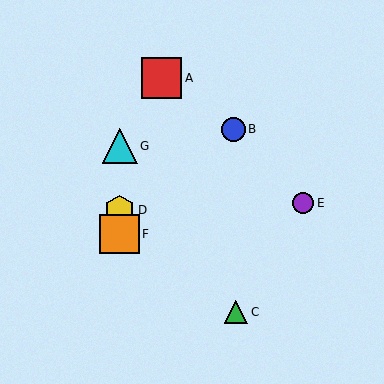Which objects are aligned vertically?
Objects D, F, G are aligned vertically.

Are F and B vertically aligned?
No, F is at x≈120 and B is at x≈233.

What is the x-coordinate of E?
Object E is at x≈303.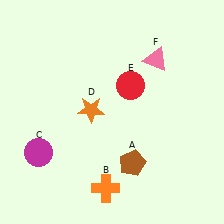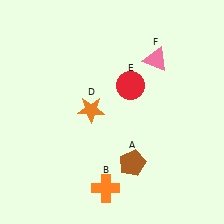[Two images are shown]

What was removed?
The magenta circle (C) was removed in Image 2.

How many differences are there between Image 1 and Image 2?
There is 1 difference between the two images.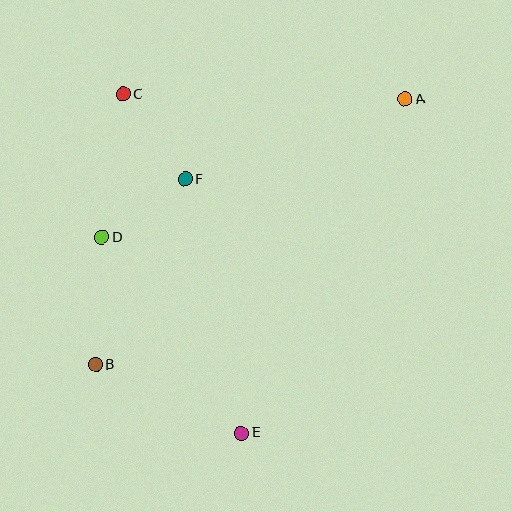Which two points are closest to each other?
Points D and F are closest to each other.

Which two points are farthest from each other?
Points A and B are farthest from each other.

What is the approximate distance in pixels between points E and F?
The distance between E and F is approximately 260 pixels.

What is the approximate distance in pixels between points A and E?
The distance between A and E is approximately 372 pixels.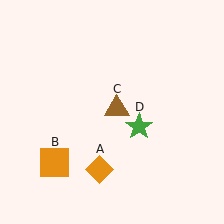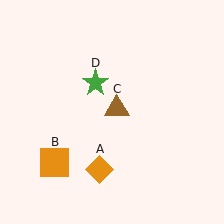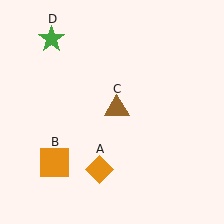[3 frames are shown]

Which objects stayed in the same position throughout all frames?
Orange diamond (object A) and orange square (object B) and brown triangle (object C) remained stationary.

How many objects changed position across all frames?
1 object changed position: green star (object D).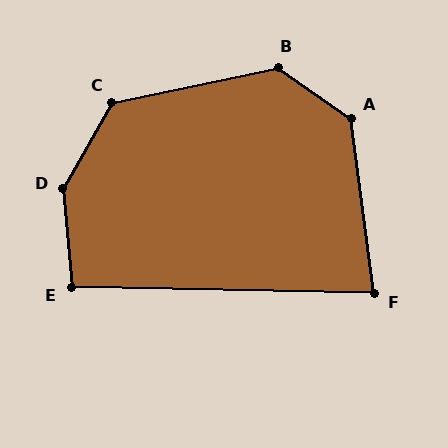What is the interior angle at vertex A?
Approximately 132 degrees (obtuse).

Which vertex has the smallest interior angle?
F, at approximately 81 degrees.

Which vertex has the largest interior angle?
D, at approximately 145 degrees.